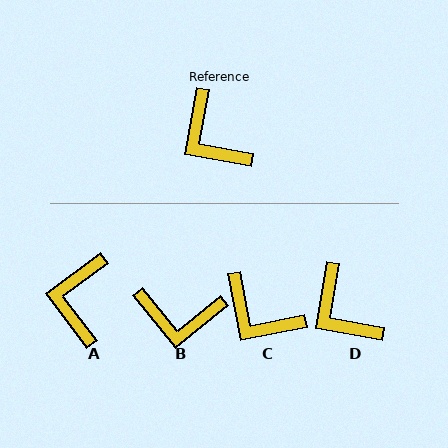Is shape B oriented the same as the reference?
No, it is off by about 49 degrees.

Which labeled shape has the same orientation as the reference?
D.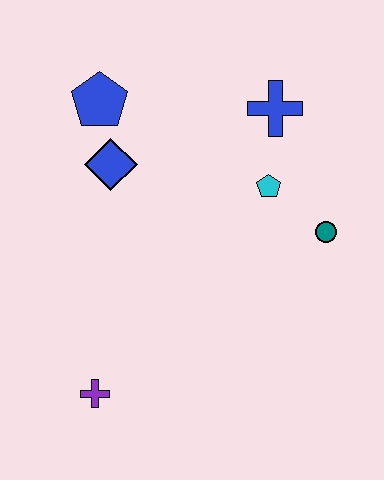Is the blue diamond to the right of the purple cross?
Yes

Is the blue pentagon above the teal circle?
Yes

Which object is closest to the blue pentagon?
The blue diamond is closest to the blue pentagon.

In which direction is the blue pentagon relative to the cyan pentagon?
The blue pentagon is to the left of the cyan pentagon.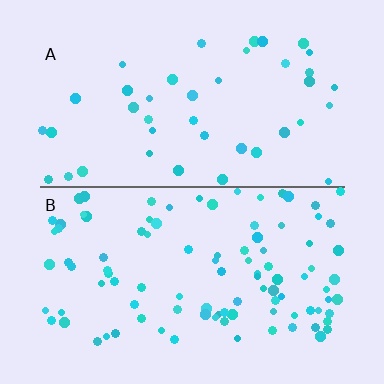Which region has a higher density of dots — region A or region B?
B (the bottom).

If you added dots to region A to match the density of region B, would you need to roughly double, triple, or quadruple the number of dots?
Approximately double.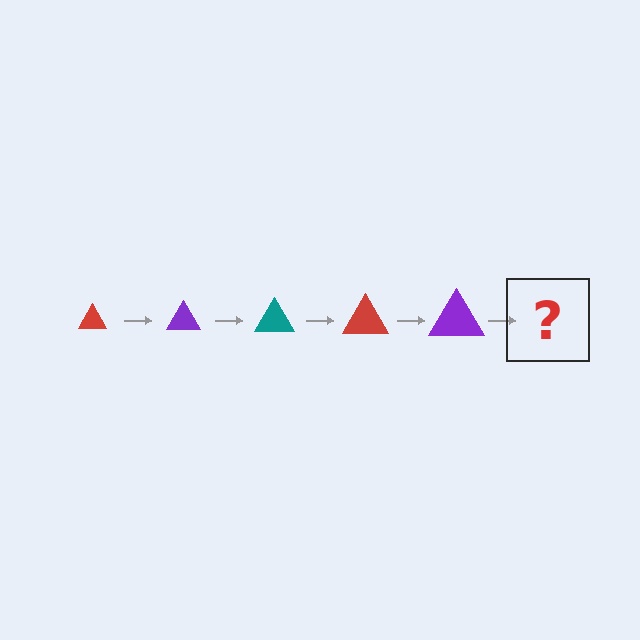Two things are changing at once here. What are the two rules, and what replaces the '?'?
The two rules are that the triangle grows larger each step and the color cycles through red, purple, and teal. The '?' should be a teal triangle, larger than the previous one.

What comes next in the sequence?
The next element should be a teal triangle, larger than the previous one.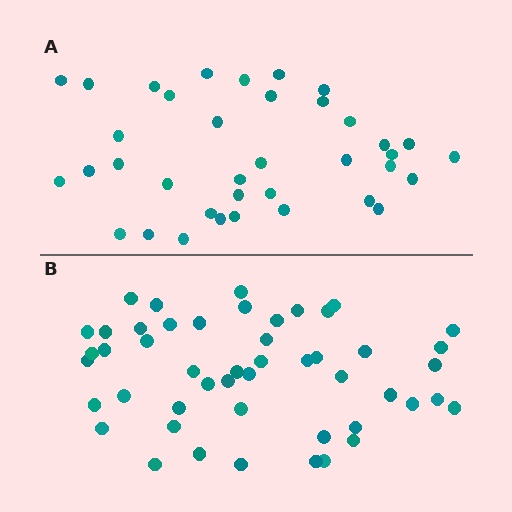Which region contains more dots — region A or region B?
Region B (the bottom region) has more dots.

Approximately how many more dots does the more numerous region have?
Region B has roughly 12 or so more dots than region A.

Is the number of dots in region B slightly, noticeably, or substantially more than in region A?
Region B has noticeably more, but not dramatically so. The ratio is roughly 1.3 to 1.